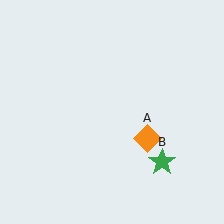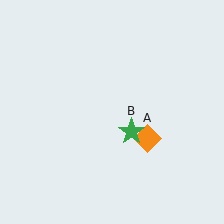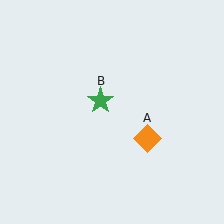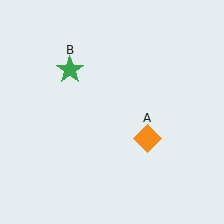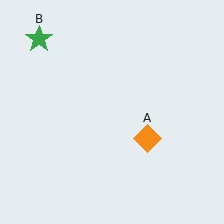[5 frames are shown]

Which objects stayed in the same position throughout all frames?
Orange diamond (object A) remained stationary.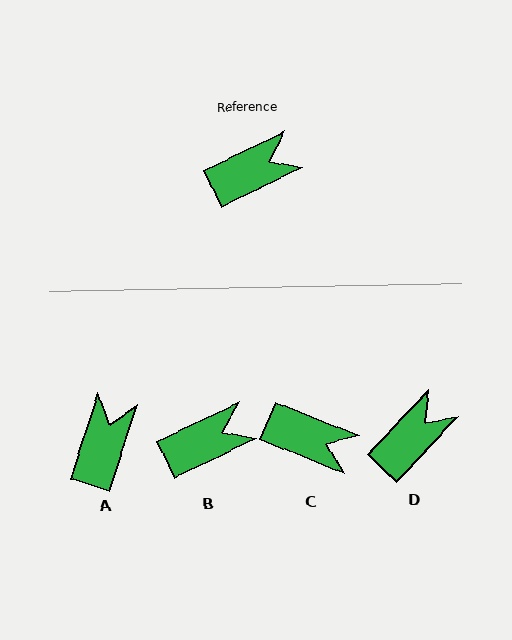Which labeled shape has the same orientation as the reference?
B.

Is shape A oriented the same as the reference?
No, it is off by about 46 degrees.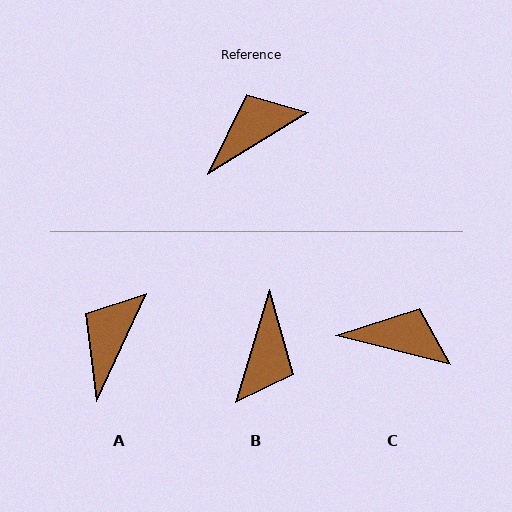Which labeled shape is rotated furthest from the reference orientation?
B, about 138 degrees away.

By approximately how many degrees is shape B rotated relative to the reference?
Approximately 138 degrees clockwise.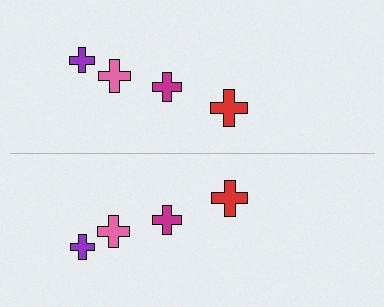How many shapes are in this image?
There are 8 shapes in this image.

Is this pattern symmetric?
Yes, this pattern has bilateral (reflection) symmetry.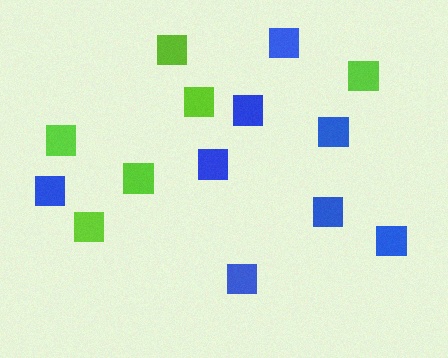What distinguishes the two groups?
There are 2 groups: one group of blue squares (8) and one group of lime squares (6).